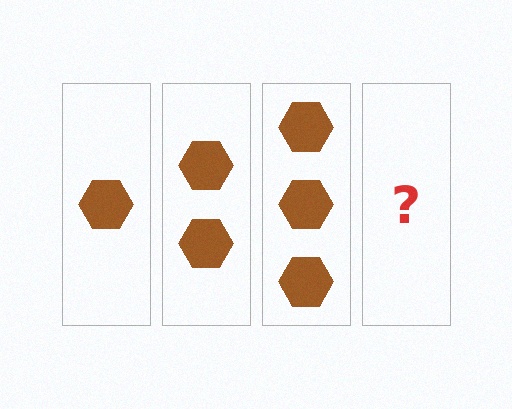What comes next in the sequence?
The next element should be 4 hexagons.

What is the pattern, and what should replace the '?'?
The pattern is that each step adds one more hexagon. The '?' should be 4 hexagons.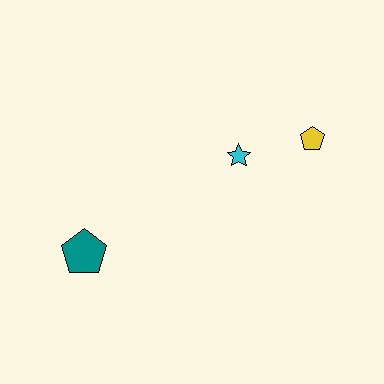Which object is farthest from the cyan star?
The teal pentagon is farthest from the cyan star.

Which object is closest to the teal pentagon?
The cyan star is closest to the teal pentagon.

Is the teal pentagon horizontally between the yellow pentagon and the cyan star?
No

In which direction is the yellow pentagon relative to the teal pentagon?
The yellow pentagon is to the right of the teal pentagon.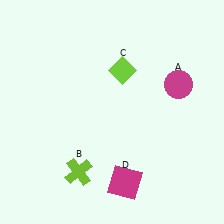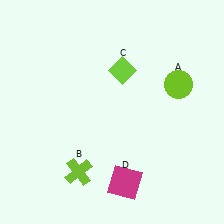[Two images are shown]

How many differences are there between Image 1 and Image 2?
There is 1 difference between the two images.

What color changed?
The circle (A) changed from magenta in Image 1 to lime in Image 2.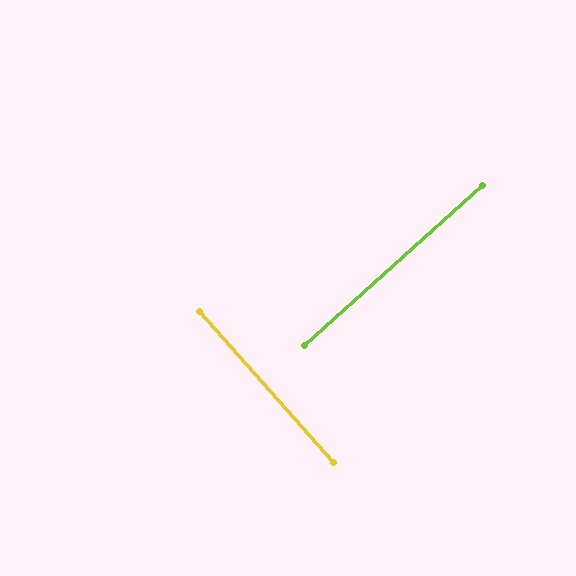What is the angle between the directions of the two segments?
Approximately 90 degrees.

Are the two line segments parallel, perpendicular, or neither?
Perpendicular — they meet at approximately 90°.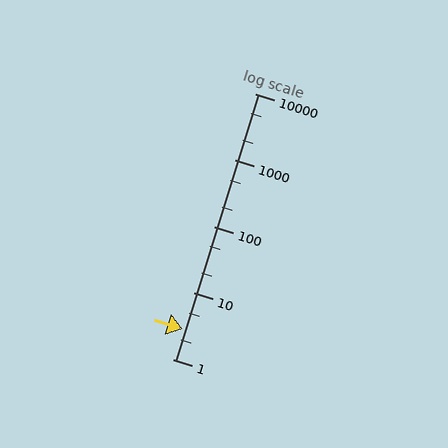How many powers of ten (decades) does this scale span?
The scale spans 4 decades, from 1 to 10000.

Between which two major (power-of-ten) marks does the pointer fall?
The pointer is between 1 and 10.